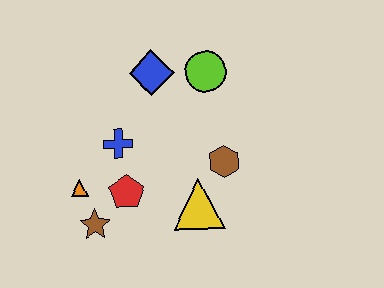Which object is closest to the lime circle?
The blue diamond is closest to the lime circle.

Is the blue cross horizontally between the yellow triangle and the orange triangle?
Yes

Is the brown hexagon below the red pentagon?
No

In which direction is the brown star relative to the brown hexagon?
The brown star is to the left of the brown hexagon.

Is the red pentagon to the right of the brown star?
Yes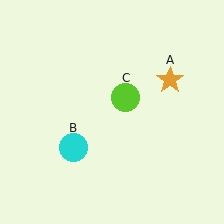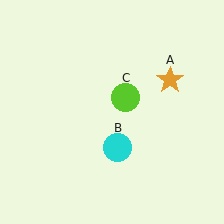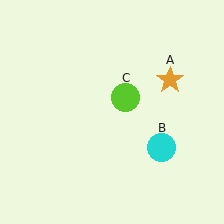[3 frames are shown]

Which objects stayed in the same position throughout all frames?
Orange star (object A) and lime circle (object C) remained stationary.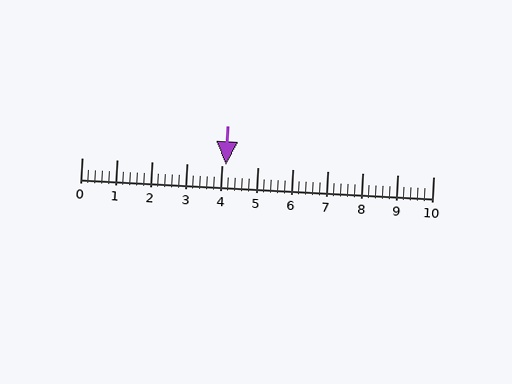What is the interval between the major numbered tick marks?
The major tick marks are spaced 1 units apart.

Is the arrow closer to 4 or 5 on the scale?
The arrow is closer to 4.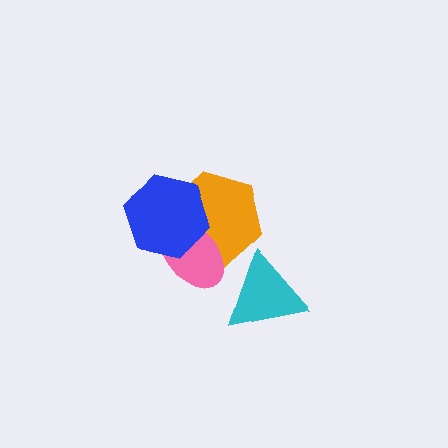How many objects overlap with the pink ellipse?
2 objects overlap with the pink ellipse.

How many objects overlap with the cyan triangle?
0 objects overlap with the cyan triangle.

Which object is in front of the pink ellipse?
The blue hexagon is in front of the pink ellipse.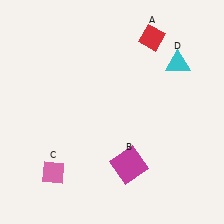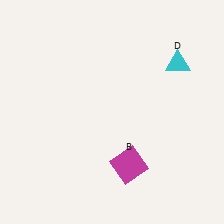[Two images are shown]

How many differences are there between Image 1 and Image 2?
There are 2 differences between the two images.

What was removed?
The red diamond (A), the pink diamond (C) were removed in Image 2.